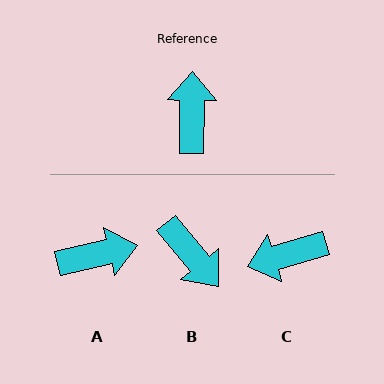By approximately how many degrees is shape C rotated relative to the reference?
Approximately 107 degrees counter-clockwise.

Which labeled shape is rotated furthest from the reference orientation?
B, about 140 degrees away.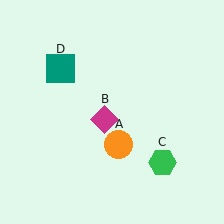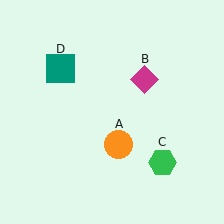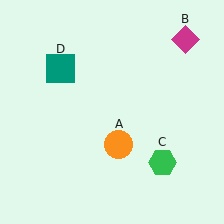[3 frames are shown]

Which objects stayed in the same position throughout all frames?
Orange circle (object A) and green hexagon (object C) and teal square (object D) remained stationary.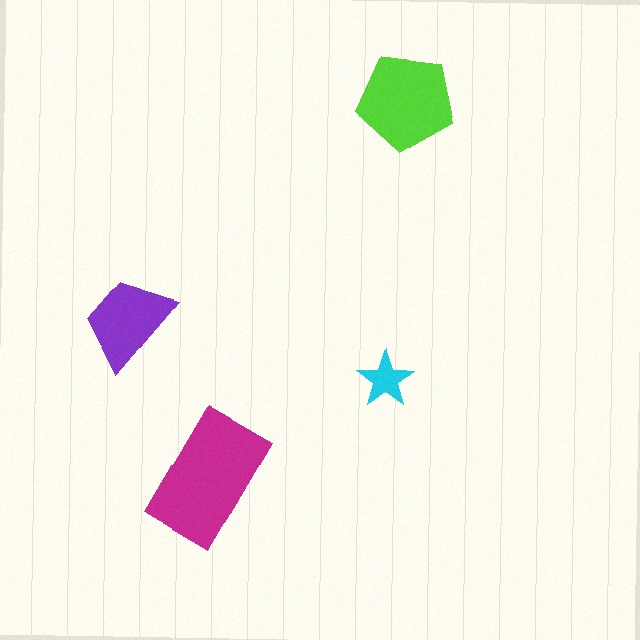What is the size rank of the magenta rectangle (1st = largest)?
1st.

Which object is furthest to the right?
The lime pentagon is rightmost.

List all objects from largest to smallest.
The magenta rectangle, the lime pentagon, the purple trapezoid, the cyan star.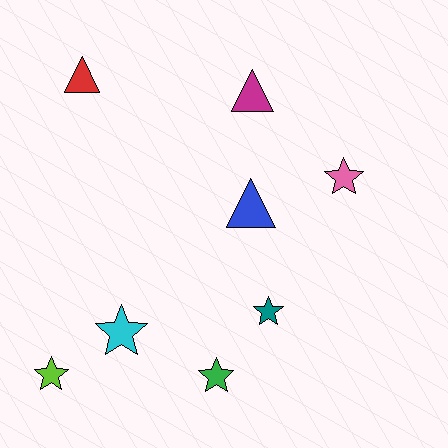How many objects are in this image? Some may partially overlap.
There are 8 objects.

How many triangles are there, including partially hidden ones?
There are 3 triangles.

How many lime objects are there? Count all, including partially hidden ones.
There is 1 lime object.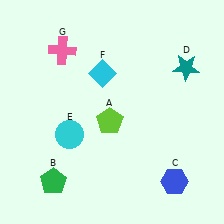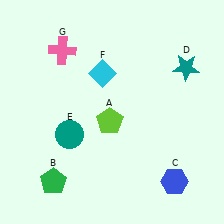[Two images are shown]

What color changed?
The circle (E) changed from cyan in Image 1 to teal in Image 2.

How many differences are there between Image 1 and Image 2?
There is 1 difference between the two images.